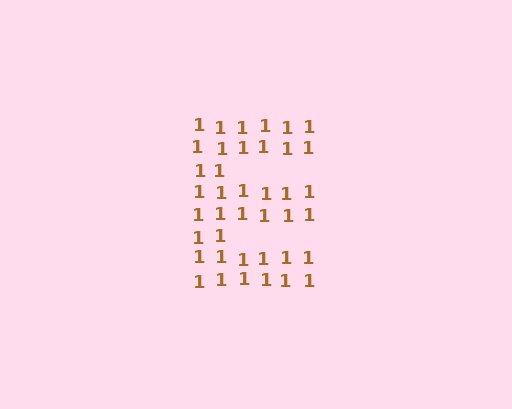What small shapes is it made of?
It is made of small digit 1's.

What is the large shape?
The large shape is the letter E.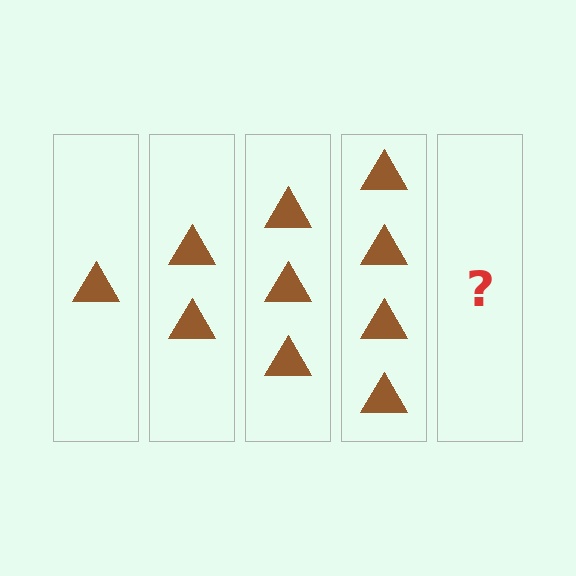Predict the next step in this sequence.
The next step is 5 triangles.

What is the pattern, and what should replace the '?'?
The pattern is that each step adds one more triangle. The '?' should be 5 triangles.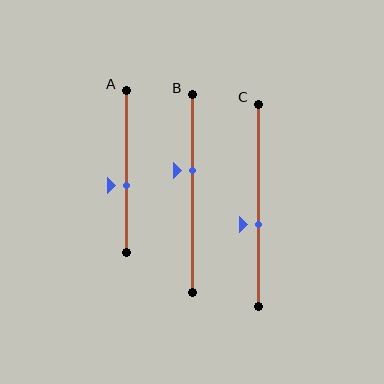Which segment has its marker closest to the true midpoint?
Segment A has its marker closest to the true midpoint.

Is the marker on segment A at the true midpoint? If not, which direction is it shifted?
No, the marker on segment A is shifted downward by about 9% of the segment length.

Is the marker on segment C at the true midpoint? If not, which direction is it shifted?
No, the marker on segment C is shifted downward by about 10% of the segment length.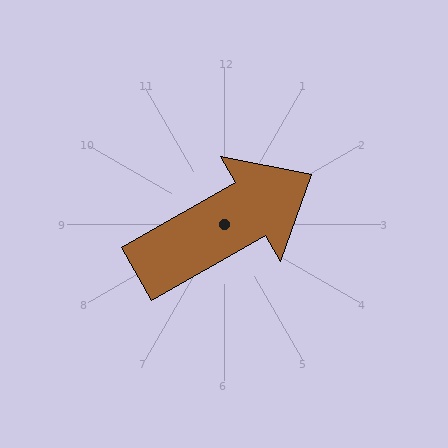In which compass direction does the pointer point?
Northeast.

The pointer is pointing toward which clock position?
Roughly 2 o'clock.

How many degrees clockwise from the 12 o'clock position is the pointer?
Approximately 60 degrees.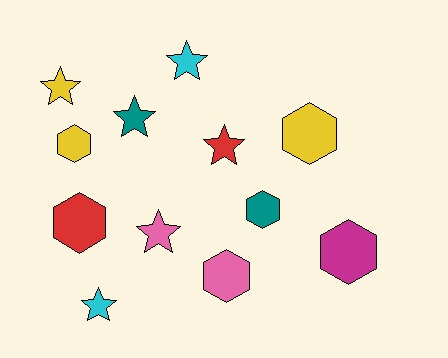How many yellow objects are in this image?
There are 3 yellow objects.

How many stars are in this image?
There are 6 stars.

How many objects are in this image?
There are 12 objects.